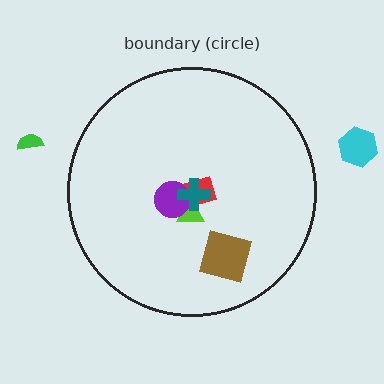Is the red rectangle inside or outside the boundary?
Inside.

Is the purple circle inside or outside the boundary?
Inside.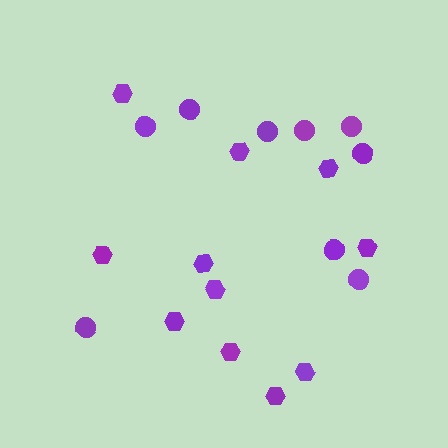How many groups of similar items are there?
There are 2 groups: one group of hexagons (11) and one group of circles (9).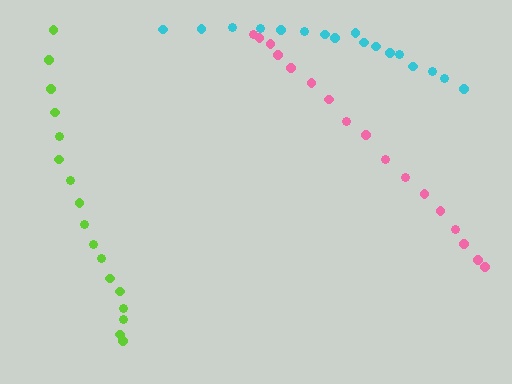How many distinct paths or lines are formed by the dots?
There are 3 distinct paths.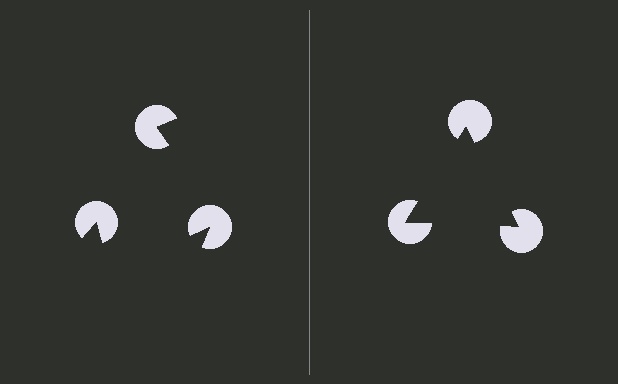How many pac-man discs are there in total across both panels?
6 — 3 on each side.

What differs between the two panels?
The pac-man discs are positioned identically on both sides; only the wedge orientations differ. On the right they align to a triangle; on the left they are misaligned.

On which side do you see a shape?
An illusory triangle appears on the right side. On the left side the wedge cuts are rotated, so no coherent shape forms.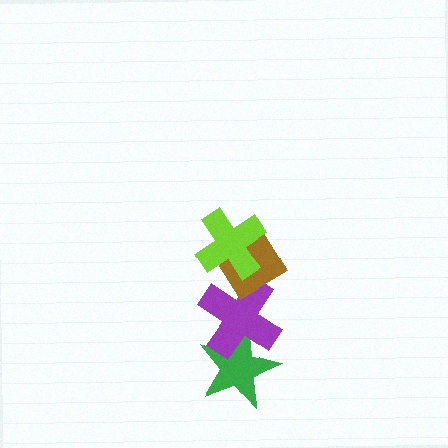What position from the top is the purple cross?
The purple cross is 3rd from the top.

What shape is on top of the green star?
The purple cross is on top of the green star.